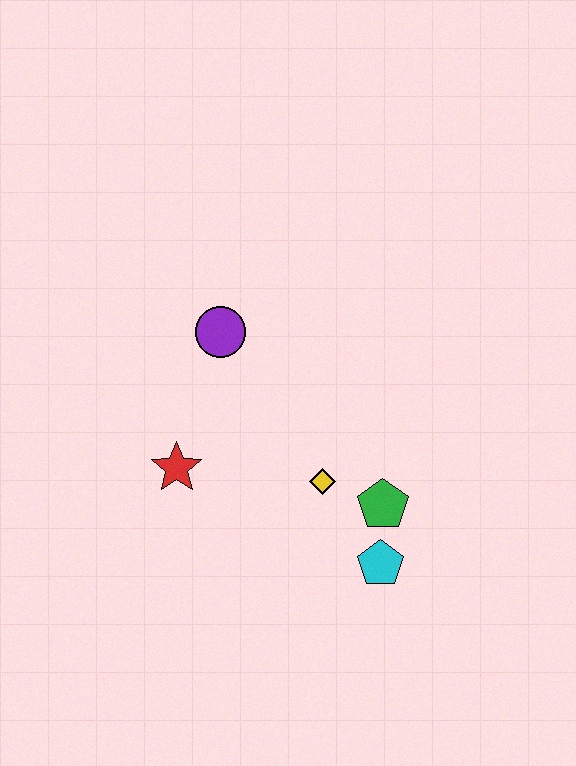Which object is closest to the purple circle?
The red star is closest to the purple circle.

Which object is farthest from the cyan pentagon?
The purple circle is farthest from the cyan pentagon.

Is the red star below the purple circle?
Yes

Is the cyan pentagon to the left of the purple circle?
No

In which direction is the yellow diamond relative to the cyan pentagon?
The yellow diamond is above the cyan pentagon.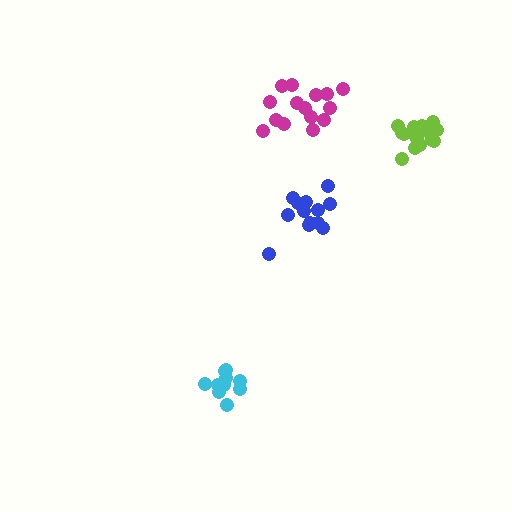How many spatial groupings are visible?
There are 4 spatial groupings.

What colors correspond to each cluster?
The clusters are colored: blue, cyan, lime, magenta.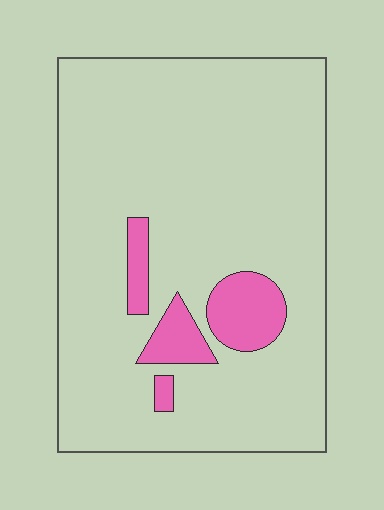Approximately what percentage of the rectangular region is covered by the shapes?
Approximately 10%.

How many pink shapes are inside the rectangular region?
4.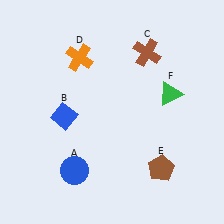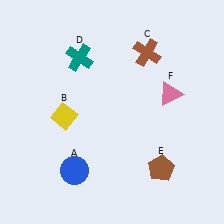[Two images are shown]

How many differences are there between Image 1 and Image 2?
There are 3 differences between the two images.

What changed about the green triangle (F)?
In Image 1, F is green. In Image 2, it changed to pink.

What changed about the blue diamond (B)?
In Image 1, B is blue. In Image 2, it changed to yellow.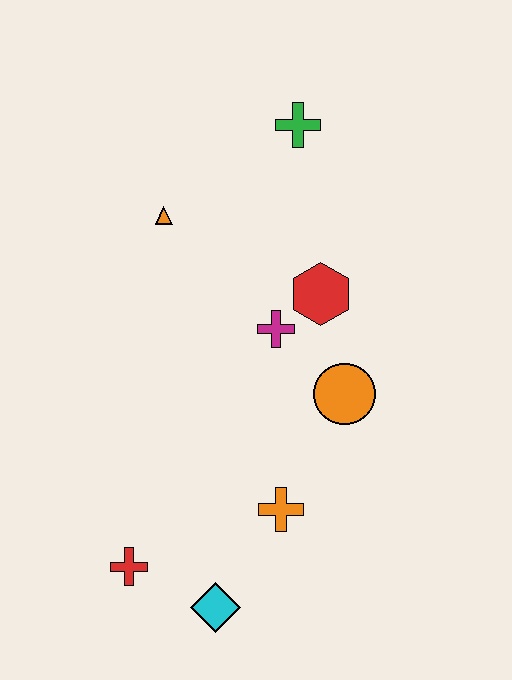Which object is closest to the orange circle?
The magenta cross is closest to the orange circle.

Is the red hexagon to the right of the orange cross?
Yes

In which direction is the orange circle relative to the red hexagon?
The orange circle is below the red hexagon.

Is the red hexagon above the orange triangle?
No